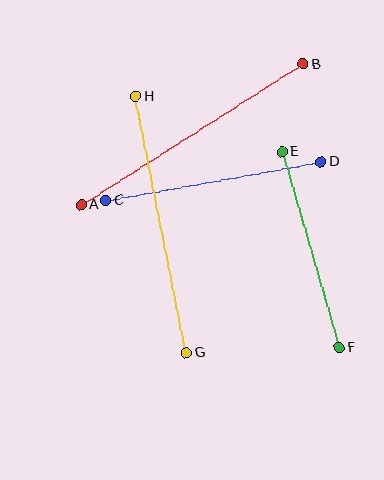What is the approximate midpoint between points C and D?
The midpoint is at approximately (213, 181) pixels.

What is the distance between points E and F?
The distance is approximately 204 pixels.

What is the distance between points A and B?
The distance is approximately 263 pixels.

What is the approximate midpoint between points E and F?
The midpoint is at approximately (311, 250) pixels.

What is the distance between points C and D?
The distance is approximately 219 pixels.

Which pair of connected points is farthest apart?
Points A and B are farthest apart.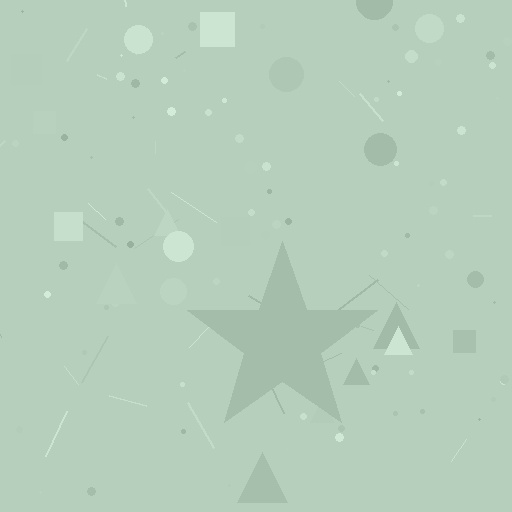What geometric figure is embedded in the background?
A star is embedded in the background.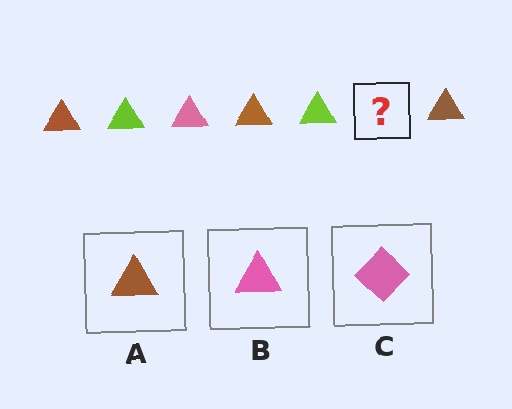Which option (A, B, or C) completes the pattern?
B.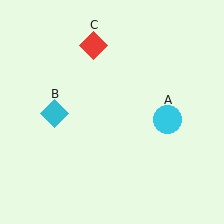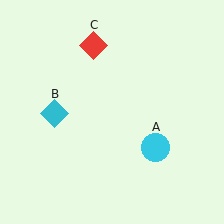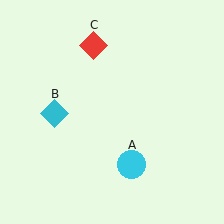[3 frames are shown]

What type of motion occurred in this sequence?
The cyan circle (object A) rotated clockwise around the center of the scene.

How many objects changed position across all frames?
1 object changed position: cyan circle (object A).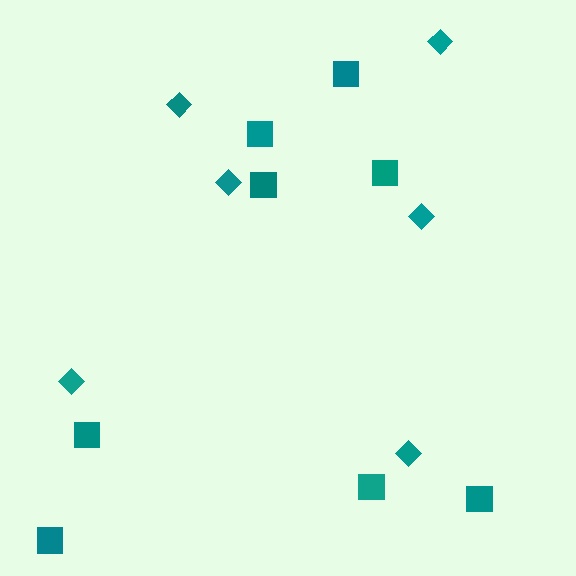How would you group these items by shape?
There are 2 groups: one group of squares (8) and one group of diamonds (6).